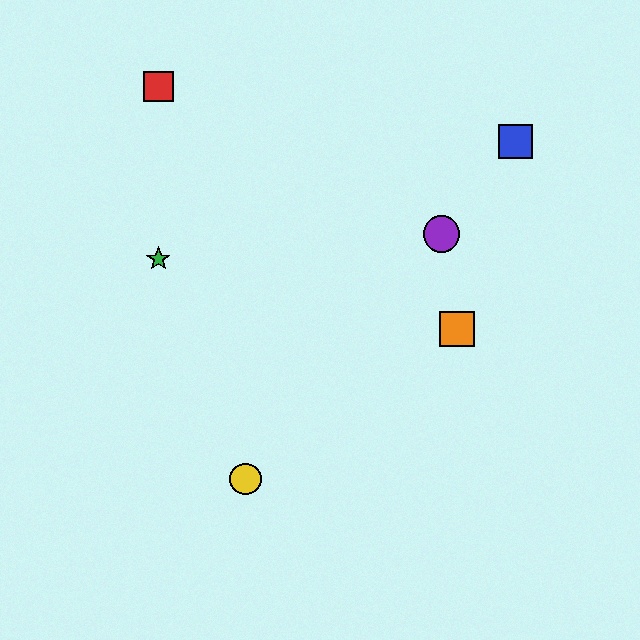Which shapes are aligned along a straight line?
The blue square, the yellow circle, the purple circle are aligned along a straight line.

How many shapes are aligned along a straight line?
3 shapes (the blue square, the yellow circle, the purple circle) are aligned along a straight line.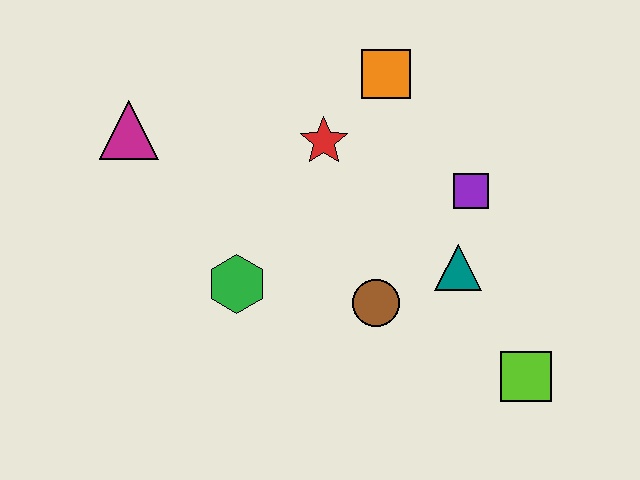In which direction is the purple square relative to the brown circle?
The purple square is above the brown circle.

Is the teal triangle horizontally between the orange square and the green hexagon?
No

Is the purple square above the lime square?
Yes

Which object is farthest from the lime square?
The magenta triangle is farthest from the lime square.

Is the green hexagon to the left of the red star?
Yes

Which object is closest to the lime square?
The teal triangle is closest to the lime square.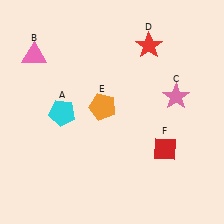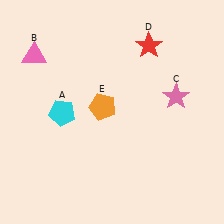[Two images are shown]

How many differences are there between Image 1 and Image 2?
There is 1 difference between the two images.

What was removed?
The red diamond (F) was removed in Image 2.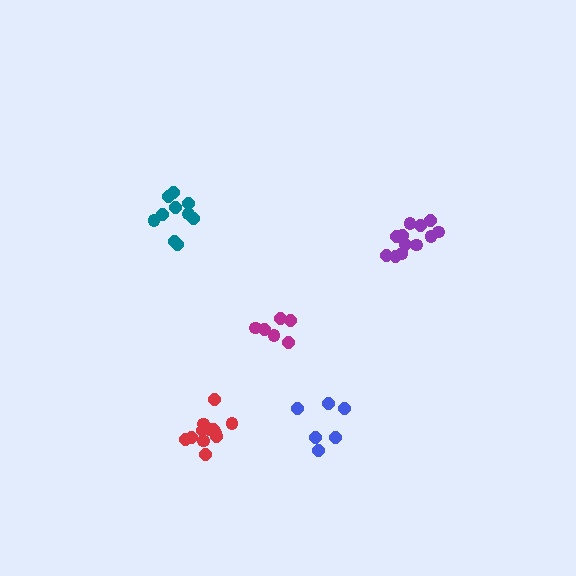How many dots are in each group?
Group 1: 12 dots, Group 2: 6 dots, Group 3: 10 dots, Group 4: 12 dots, Group 5: 6 dots (46 total).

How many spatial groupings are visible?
There are 5 spatial groupings.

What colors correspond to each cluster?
The clusters are colored: purple, blue, teal, red, magenta.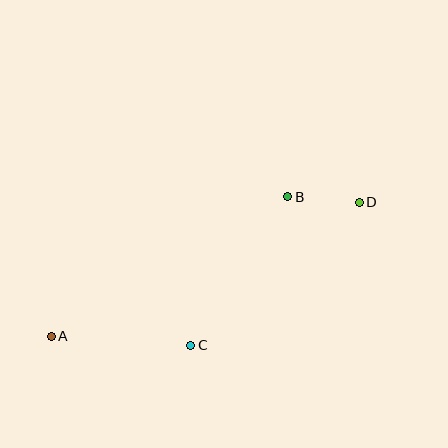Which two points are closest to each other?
Points B and D are closest to each other.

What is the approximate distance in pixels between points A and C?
The distance between A and C is approximately 140 pixels.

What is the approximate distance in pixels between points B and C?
The distance between B and C is approximately 178 pixels.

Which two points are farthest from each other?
Points A and D are farthest from each other.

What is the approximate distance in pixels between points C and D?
The distance between C and D is approximately 221 pixels.